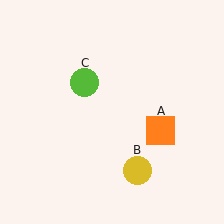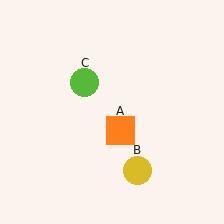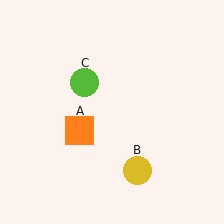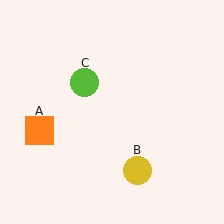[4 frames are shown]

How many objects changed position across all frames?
1 object changed position: orange square (object A).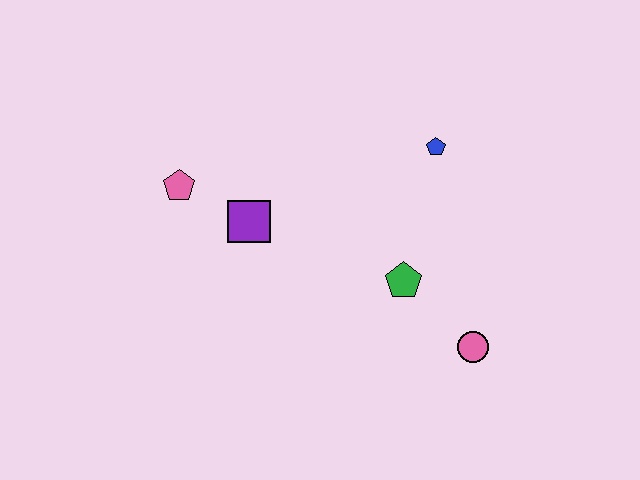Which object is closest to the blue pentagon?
The green pentagon is closest to the blue pentagon.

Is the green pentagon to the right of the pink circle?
No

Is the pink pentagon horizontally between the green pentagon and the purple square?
No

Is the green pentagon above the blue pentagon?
No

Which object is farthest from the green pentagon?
The pink pentagon is farthest from the green pentagon.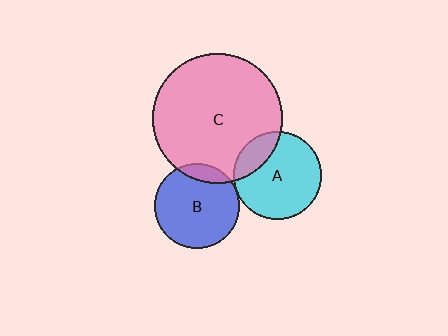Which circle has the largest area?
Circle C (pink).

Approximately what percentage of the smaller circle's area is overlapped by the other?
Approximately 20%.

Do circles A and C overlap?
Yes.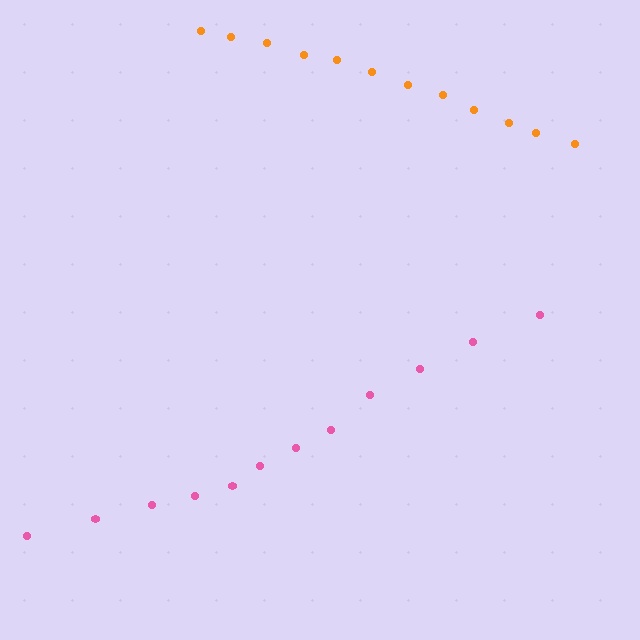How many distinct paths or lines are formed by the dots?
There are 2 distinct paths.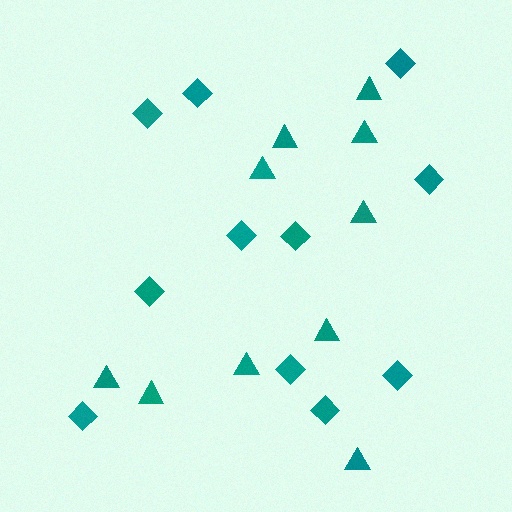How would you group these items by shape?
There are 2 groups: one group of triangles (10) and one group of diamonds (11).